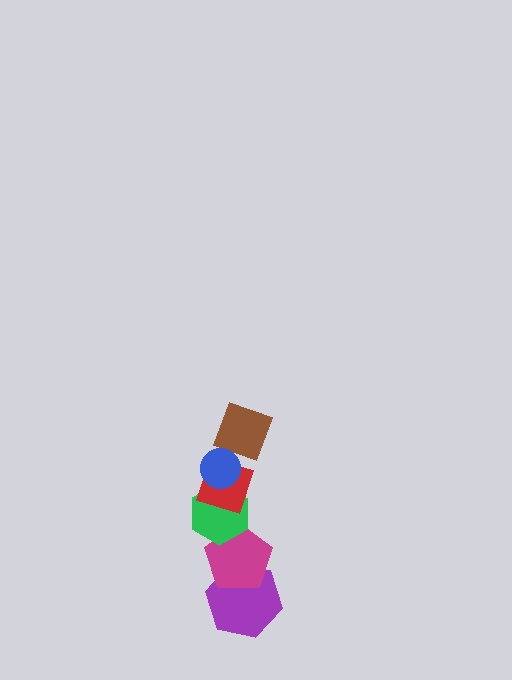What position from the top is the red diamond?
The red diamond is 3rd from the top.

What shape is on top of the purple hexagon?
The magenta pentagon is on top of the purple hexagon.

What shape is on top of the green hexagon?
The red diamond is on top of the green hexagon.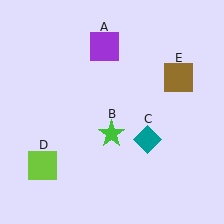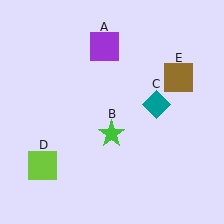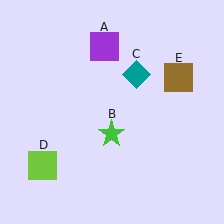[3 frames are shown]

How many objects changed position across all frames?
1 object changed position: teal diamond (object C).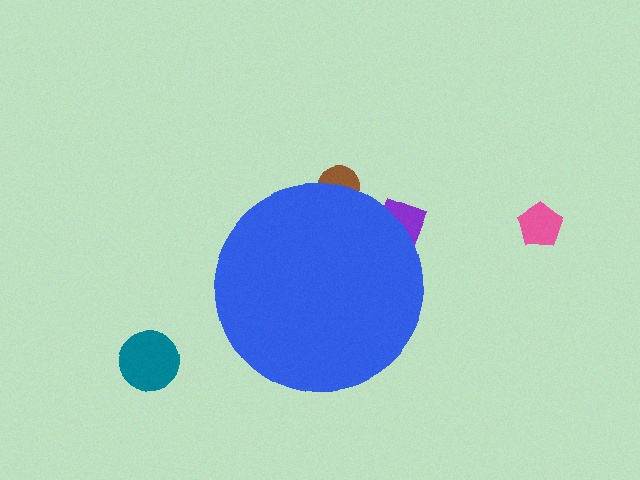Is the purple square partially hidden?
Yes, the purple square is partially hidden behind the blue circle.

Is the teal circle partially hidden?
No, the teal circle is fully visible.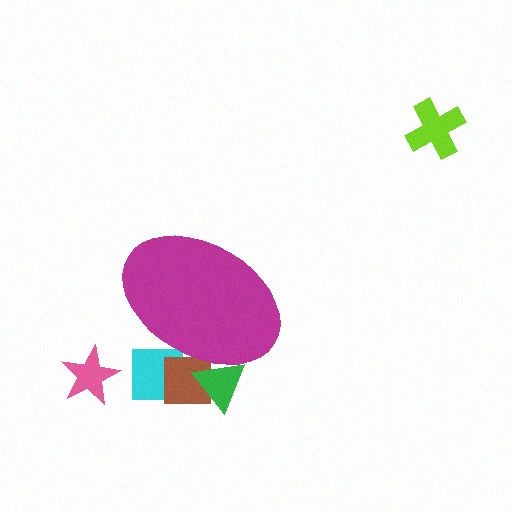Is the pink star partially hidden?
No, the pink star is fully visible.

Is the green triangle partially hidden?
Yes, the green triangle is partially hidden behind the magenta ellipse.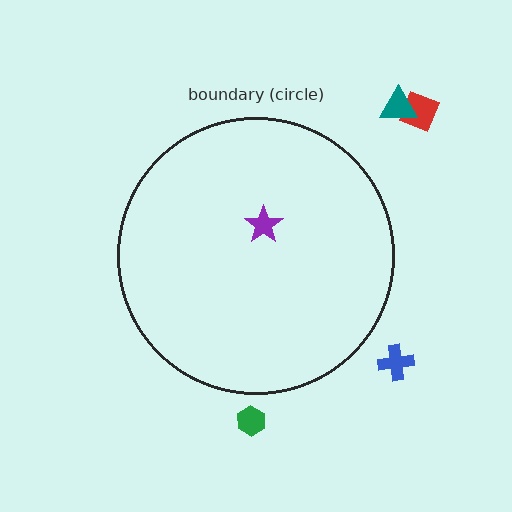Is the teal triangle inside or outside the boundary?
Outside.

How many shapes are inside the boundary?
1 inside, 4 outside.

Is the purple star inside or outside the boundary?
Inside.